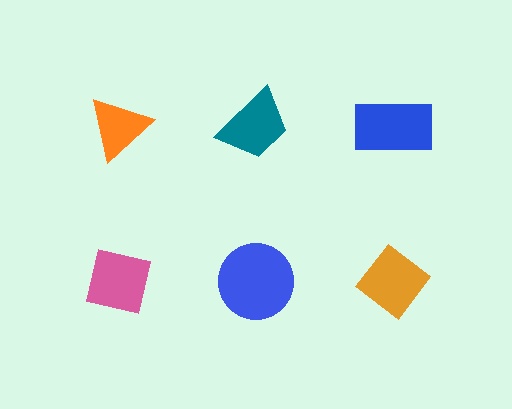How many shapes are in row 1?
3 shapes.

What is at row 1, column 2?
A teal trapezoid.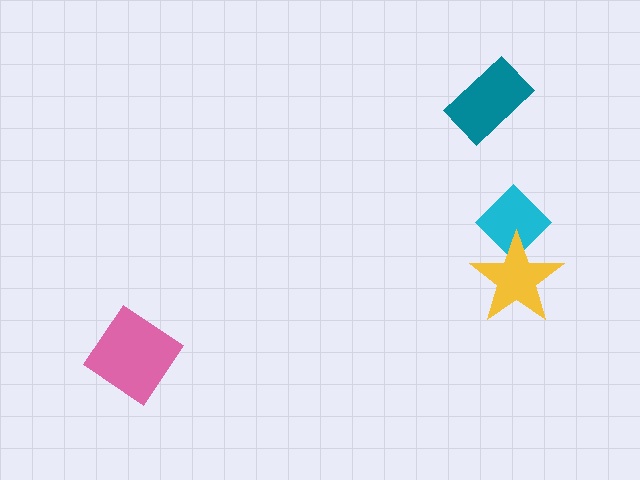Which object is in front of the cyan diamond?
The yellow star is in front of the cyan diamond.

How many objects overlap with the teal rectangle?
0 objects overlap with the teal rectangle.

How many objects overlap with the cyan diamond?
1 object overlaps with the cyan diamond.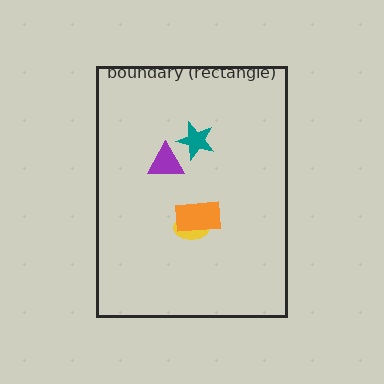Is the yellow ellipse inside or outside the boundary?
Inside.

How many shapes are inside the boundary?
4 inside, 0 outside.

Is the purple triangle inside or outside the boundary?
Inside.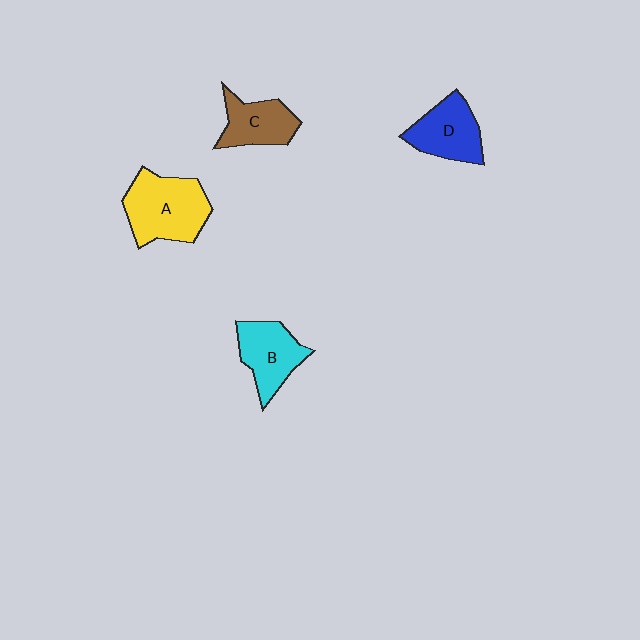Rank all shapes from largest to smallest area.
From largest to smallest: A (yellow), B (cyan), D (blue), C (brown).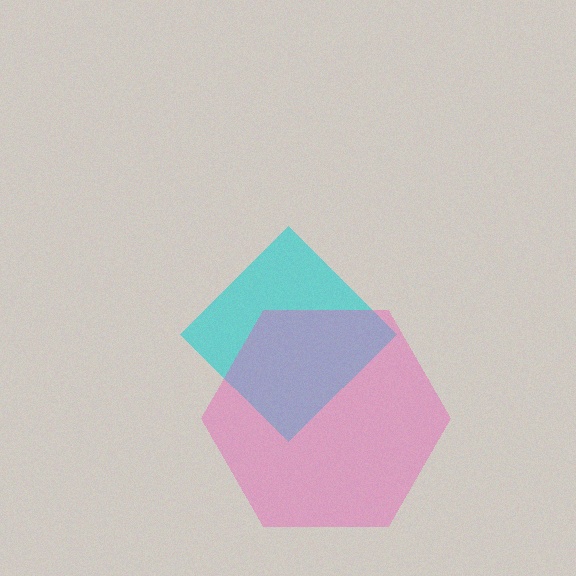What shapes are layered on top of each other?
The layered shapes are: a cyan diamond, a pink hexagon.